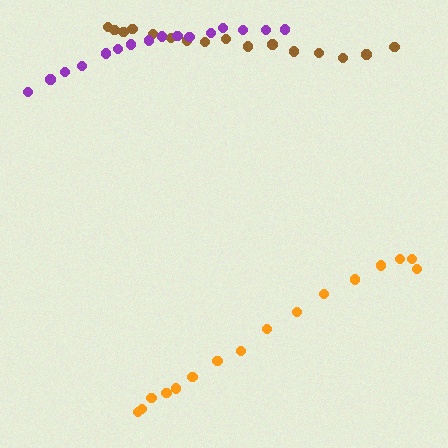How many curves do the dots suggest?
There are 3 distinct paths.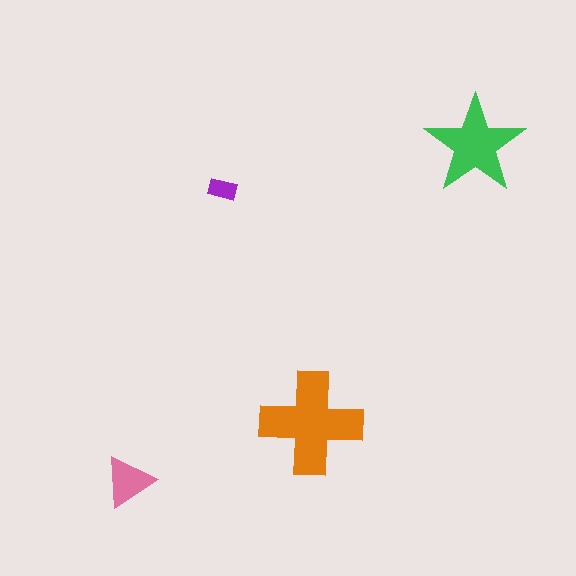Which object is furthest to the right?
The green star is rightmost.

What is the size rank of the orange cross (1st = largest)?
1st.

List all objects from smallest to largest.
The purple rectangle, the pink triangle, the green star, the orange cross.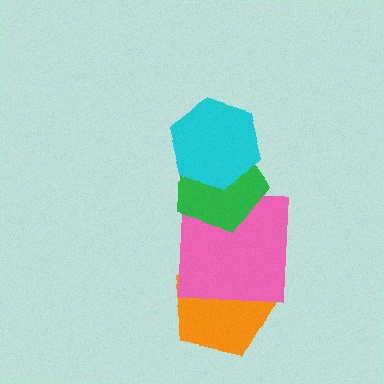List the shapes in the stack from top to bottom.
From top to bottom: the cyan hexagon, the green pentagon, the pink square, the orange pentagon.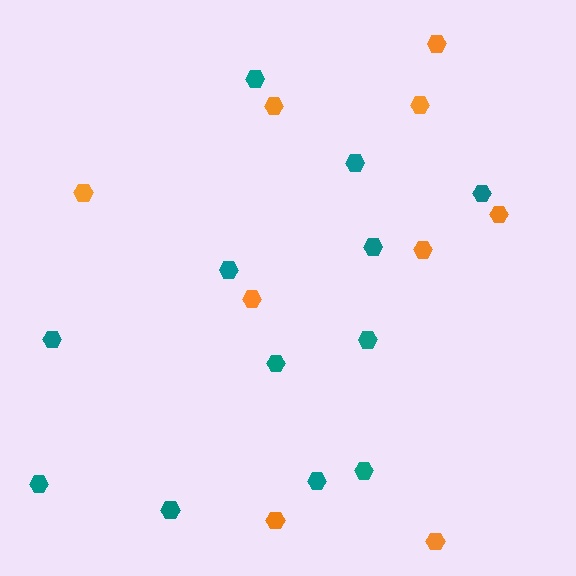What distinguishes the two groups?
There are 2 groups: one group of orange hexagons (9) and one group of teal hexagons (12).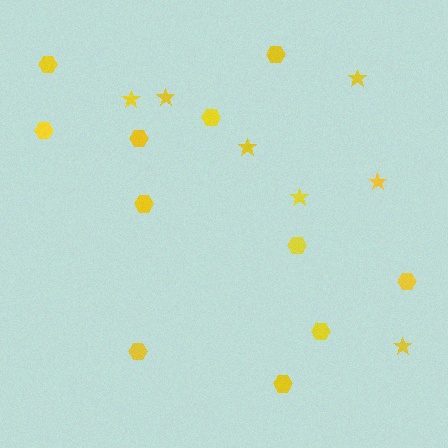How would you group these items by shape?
There are 2 groups: one group of hexagons (11) and one group of stars (7).